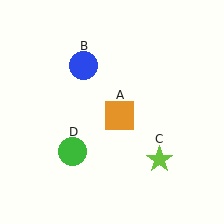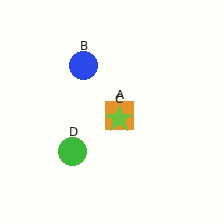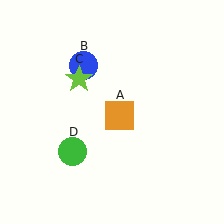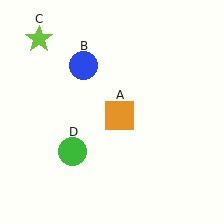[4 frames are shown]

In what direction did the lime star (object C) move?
The lime star (object C) moved up and to the left.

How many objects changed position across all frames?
1 object changed position: lime star (object C).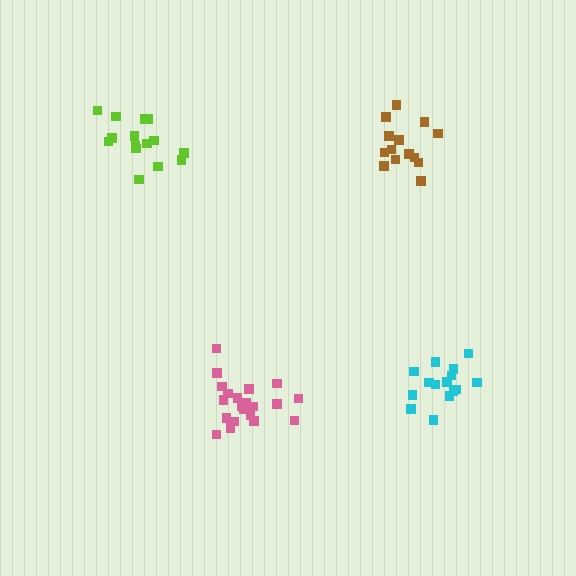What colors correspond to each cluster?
The clusters are colored: pink, lime, brown, cyan.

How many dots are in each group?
Group 1: 21 dots, Group 2: 15 dots, Group 3: 15 dots, Group 4: 15 dots (66 total).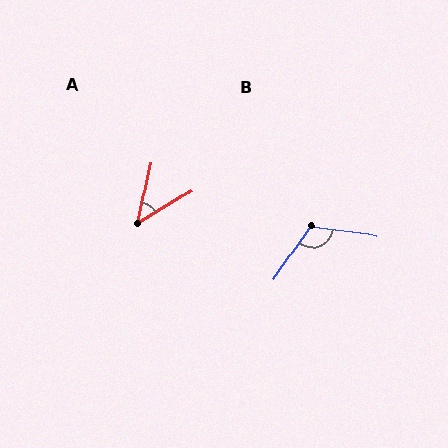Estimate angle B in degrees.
Approximately 118 degrees.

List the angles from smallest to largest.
A (47°), B (118°).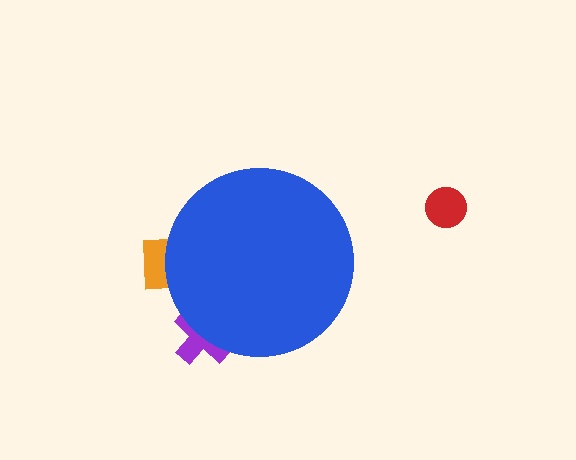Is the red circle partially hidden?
No, the red circle is fully visible.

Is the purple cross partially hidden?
Yes, the purple cross is partially hidden behind the blue circle.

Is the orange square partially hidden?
Yes, the orange square is partially hidden behind the blue circle.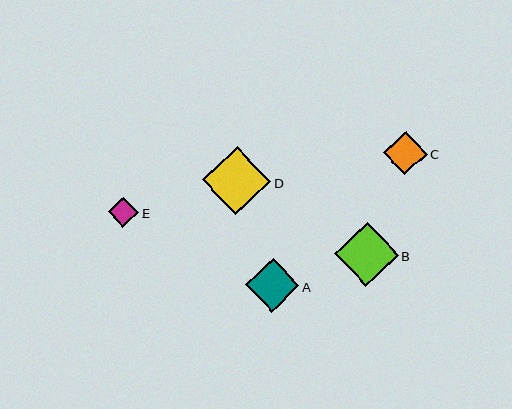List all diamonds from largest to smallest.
From largest to smallest: D, B, A, C, E.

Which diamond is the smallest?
Diamond E is the smallest with a size of approximately 30 pixels.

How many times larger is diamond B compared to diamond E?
Diamond B is approximately 2.1 times the size of diamond E.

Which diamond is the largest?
Diamond D is the largest with a size of approximately 69 pixels.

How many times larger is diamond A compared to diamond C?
Diamond A is approximately 1.2 times the size of diamond C.